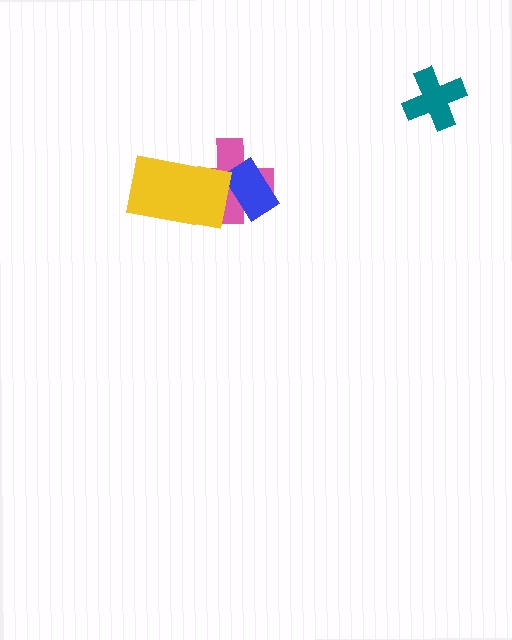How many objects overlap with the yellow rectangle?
1 object overlaps with the yellow rectangle.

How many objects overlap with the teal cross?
0 objects overlap with the teal cross.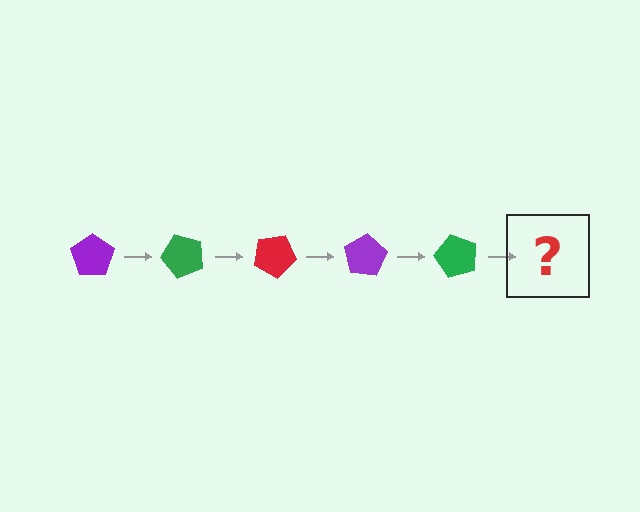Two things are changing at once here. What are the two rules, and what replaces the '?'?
The two rules are that it rotates 50 degrees each step and the color cycles through purple, green, and red. The '?' should be a red pentagon, rotated 250 degrees from the start.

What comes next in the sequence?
The next element should be a red pentagon, rotated 250 degrees from the start.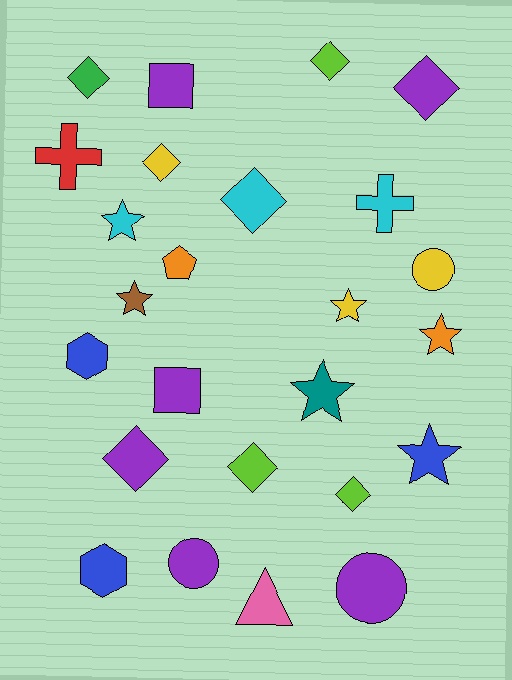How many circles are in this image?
There are 3 circles.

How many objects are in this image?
There are 25 objects.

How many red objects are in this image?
There is 1 red object.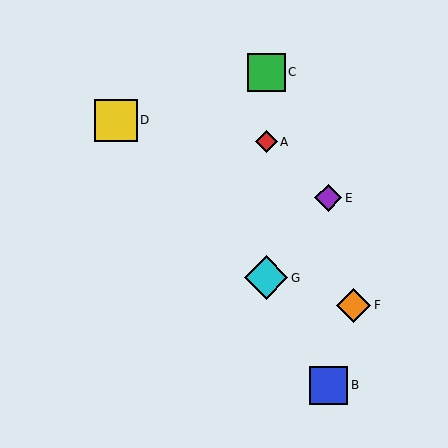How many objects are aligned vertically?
3 objects (A, C, G) are aligned vertically.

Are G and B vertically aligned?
No, G is at x≈266 and B is at x≈328.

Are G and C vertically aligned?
Yes, both are at x≈266.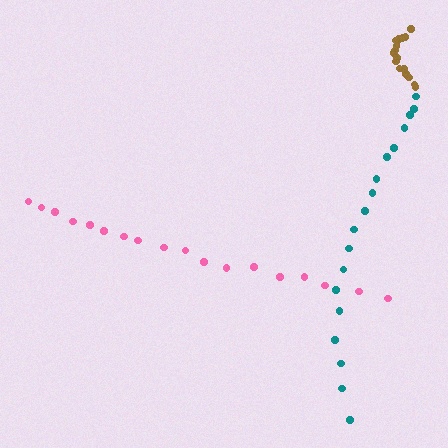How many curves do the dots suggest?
There are 3 distinct paths.